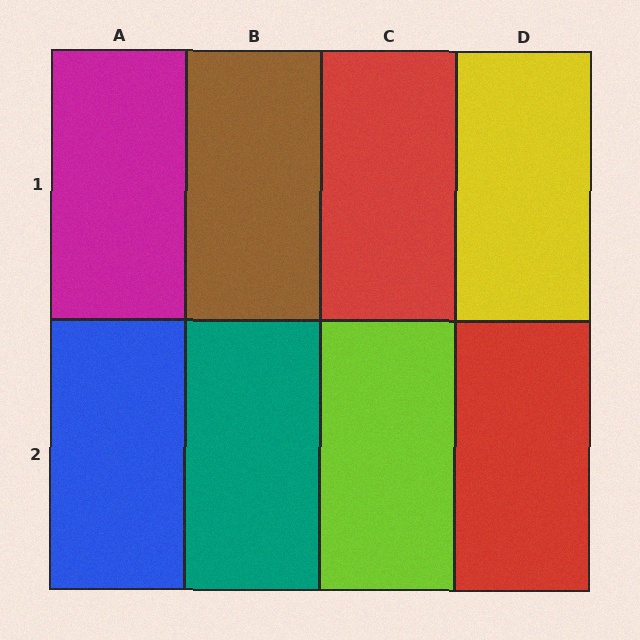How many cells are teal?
1 cell is teal.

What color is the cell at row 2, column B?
Teal.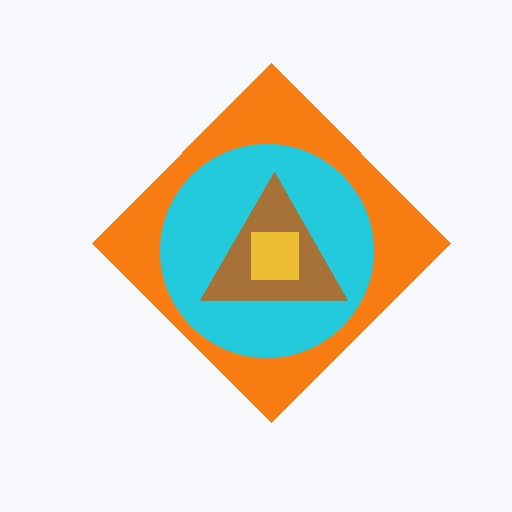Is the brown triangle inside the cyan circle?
Yes.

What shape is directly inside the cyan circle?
The brown triangle.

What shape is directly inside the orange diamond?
The cyan circle.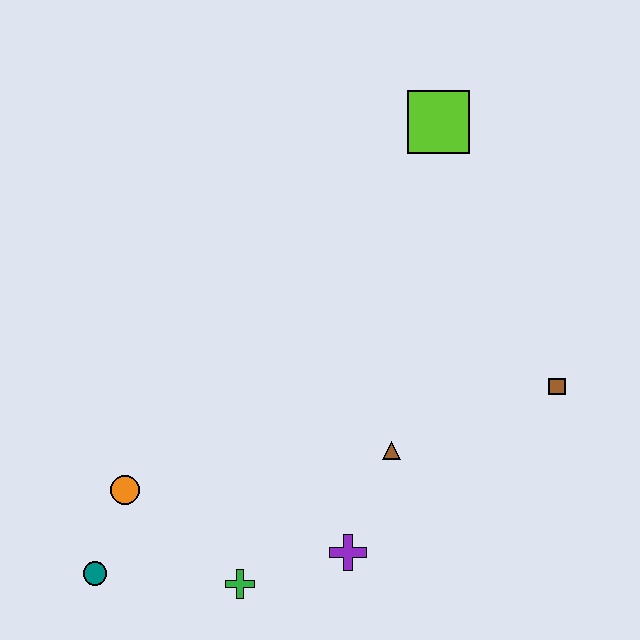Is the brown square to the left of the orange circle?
No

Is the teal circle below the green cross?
No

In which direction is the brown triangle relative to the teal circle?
The brown triangle is to the right of the teal circle.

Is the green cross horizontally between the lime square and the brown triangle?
No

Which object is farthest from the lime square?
The teal circle is farthest from the lime square.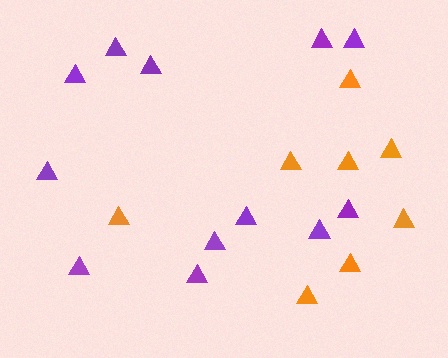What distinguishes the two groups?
There are 2 groups: one group of orange triangles (8) and one group of purple triangles (12).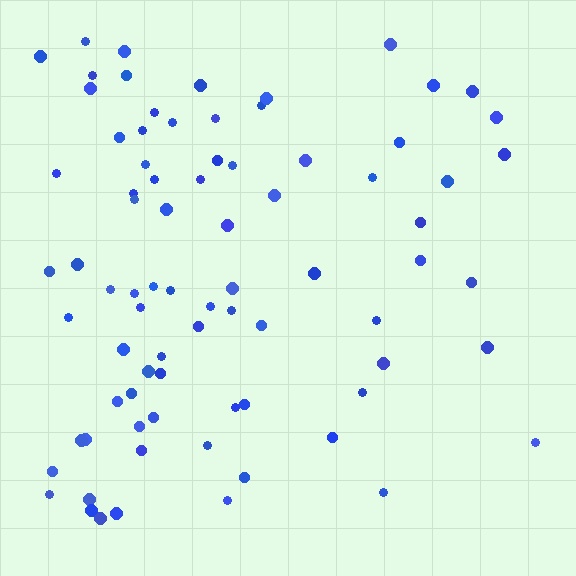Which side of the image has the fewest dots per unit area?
The right.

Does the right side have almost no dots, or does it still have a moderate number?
Still a moderate number, just noticeably fewer than the left.